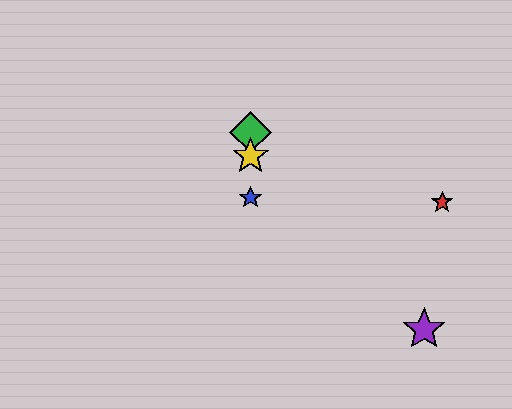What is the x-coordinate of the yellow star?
The yellow star is at x≈251.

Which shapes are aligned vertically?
The blue star, the green diamond, the yellow star are aligned vertically.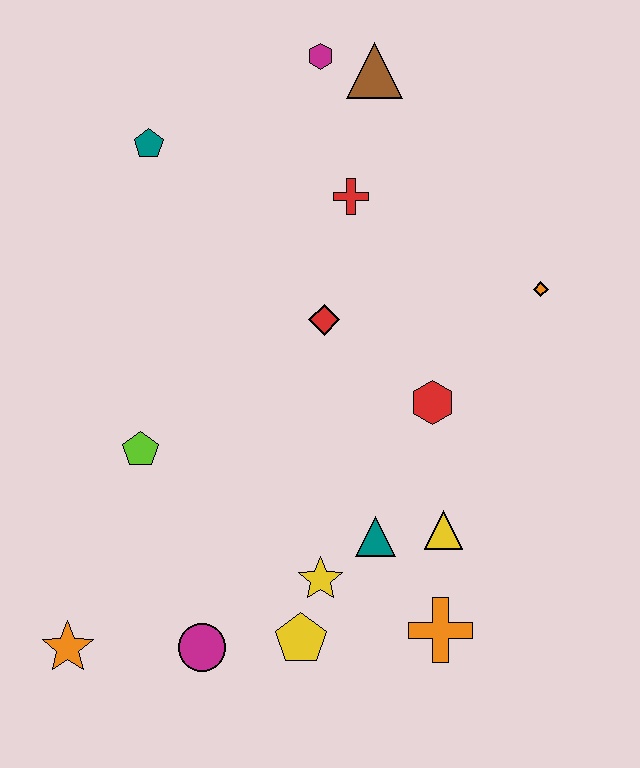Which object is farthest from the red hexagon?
The orange star is farthest from the red hexagon.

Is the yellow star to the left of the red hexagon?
Yes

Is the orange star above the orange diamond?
No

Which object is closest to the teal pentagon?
The magenta hexagon is closest to the teal pentagon.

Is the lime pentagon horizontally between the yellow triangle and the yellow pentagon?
No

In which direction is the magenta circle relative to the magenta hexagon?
The magenta circle is below the magenta hexagon.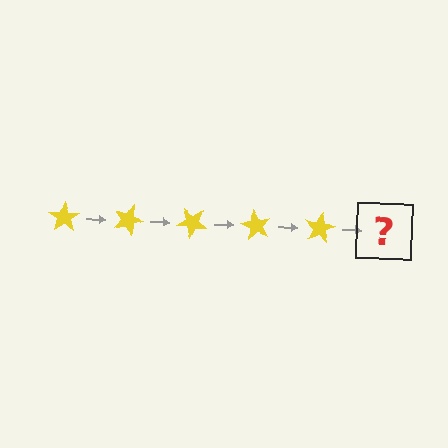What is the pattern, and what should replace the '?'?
The pattern is that the star rotates 20 degrees each step. The '?' should be a yellow star rotated 100 degrees.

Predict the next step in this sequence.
The next step is a yellow star rotated 100 degrees.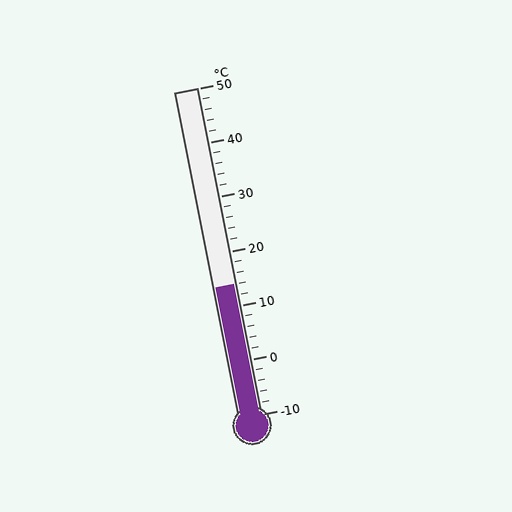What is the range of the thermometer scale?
The thermometer scale ranges from -10°C to 50°C.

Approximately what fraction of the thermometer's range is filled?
The thermometer is filled to approximately 40% of its range.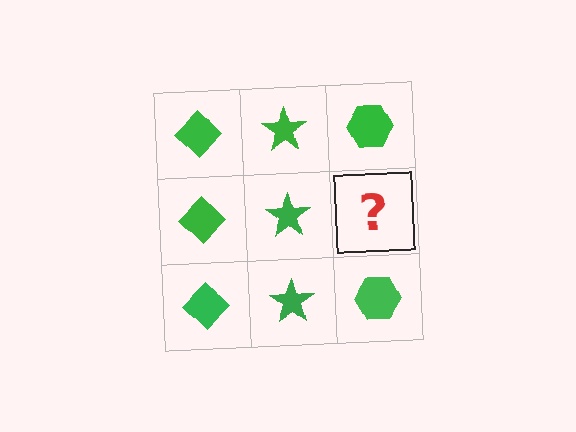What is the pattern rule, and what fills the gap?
The rule is that each column has a consistent shape. The gap should be filled with a green hexagon.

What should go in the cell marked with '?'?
The missing cell should contain a green hexagon.